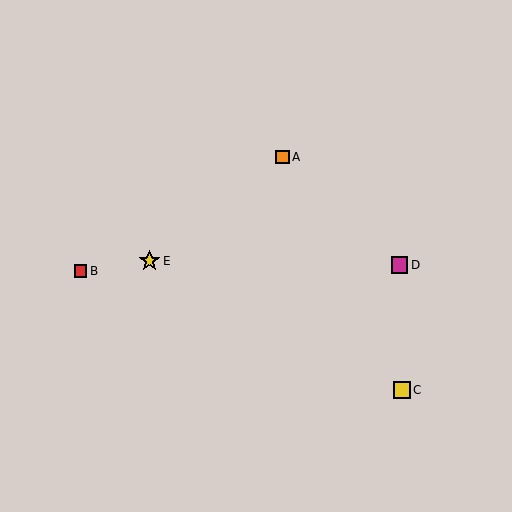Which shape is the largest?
The yellow star (labeled E) is the largest.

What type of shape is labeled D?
Shape D is a magenta square.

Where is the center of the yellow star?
The center of the yellow star is at (150, 261).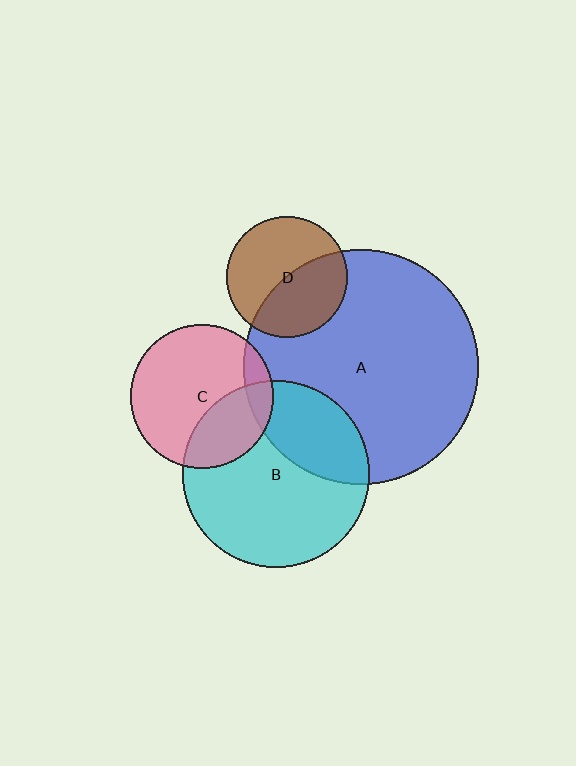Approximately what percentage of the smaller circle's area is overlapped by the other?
Approximately 30%.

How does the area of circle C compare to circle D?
Approximately 1.4 times.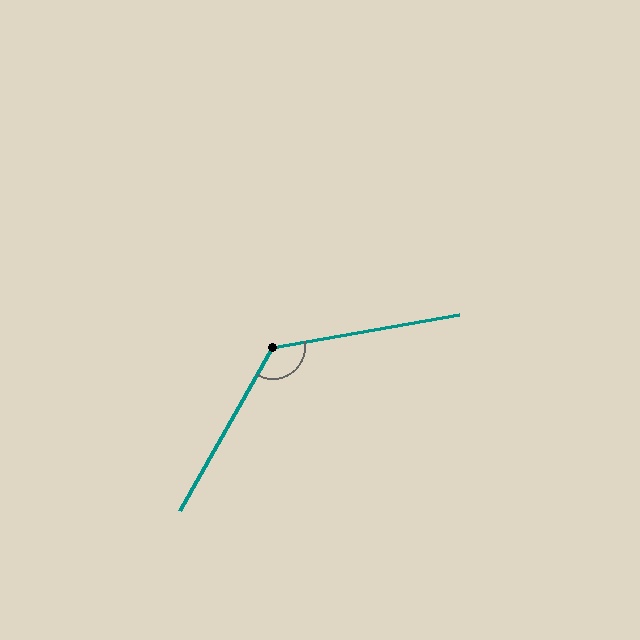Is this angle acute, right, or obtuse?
It is obtuse.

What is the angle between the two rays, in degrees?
Approximately 129 degrees.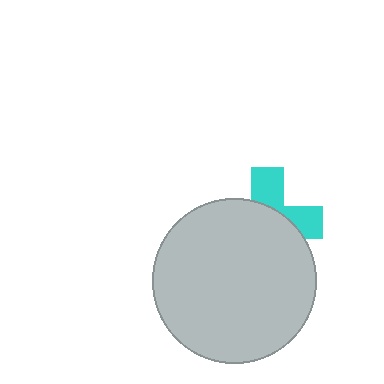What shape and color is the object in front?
The object in front is a light gray circle.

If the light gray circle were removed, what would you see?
You would see the complete cyan cross.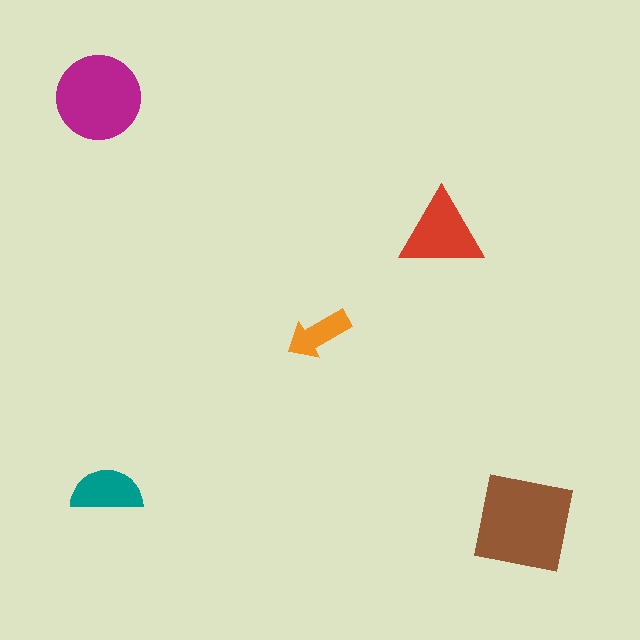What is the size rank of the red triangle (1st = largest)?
3rd.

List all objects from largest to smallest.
The brown square, the magenta circle, the red triangle, the teal semicircle, the orange arrow.